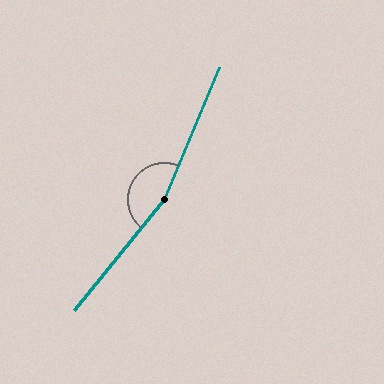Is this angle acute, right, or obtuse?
It is obtuse.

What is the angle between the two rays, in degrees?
Approximately 164 degrees.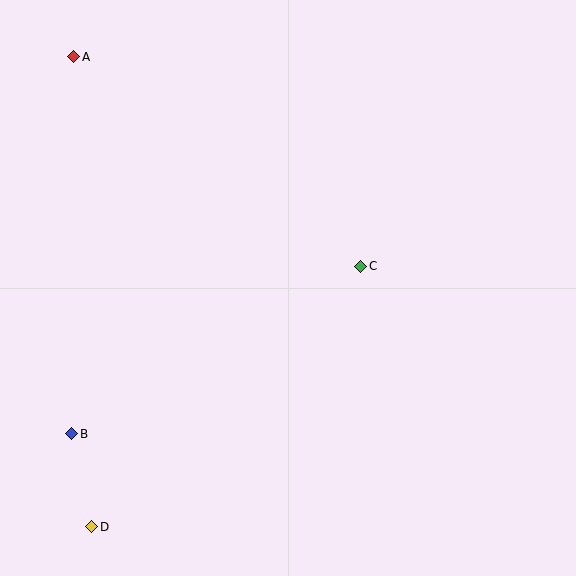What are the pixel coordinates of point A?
Point A is at (74, 57).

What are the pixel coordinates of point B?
Point B is at (72, 434).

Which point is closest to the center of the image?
Point C at (361, 266) is closest to the center.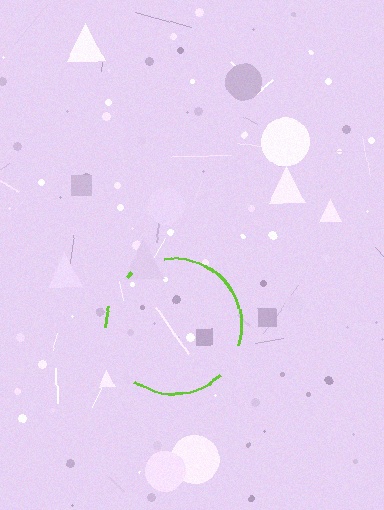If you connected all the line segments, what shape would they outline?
They would outline a circle.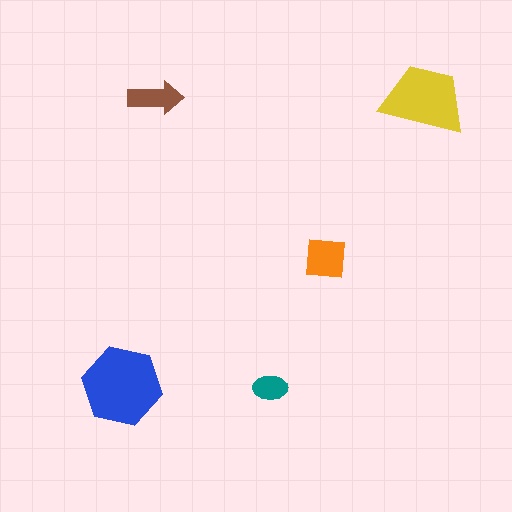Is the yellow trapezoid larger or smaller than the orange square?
Larger.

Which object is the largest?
The blue hexagon.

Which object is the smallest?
The teal ellipse.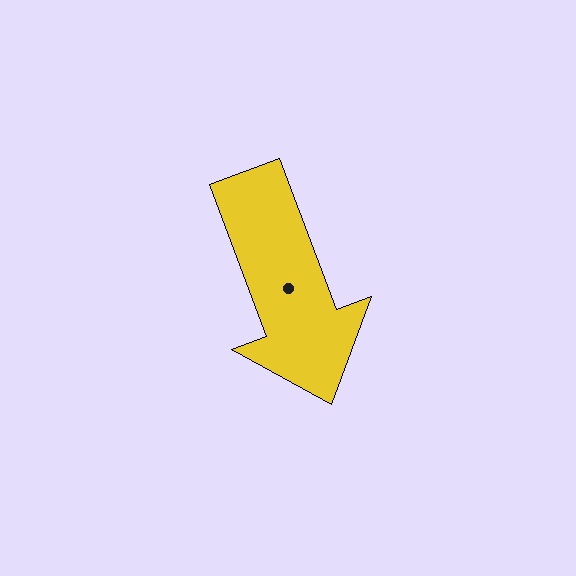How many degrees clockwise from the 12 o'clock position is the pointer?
Approximately 159 degrees.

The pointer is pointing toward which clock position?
Roughly 5 o'clock.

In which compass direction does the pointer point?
South.